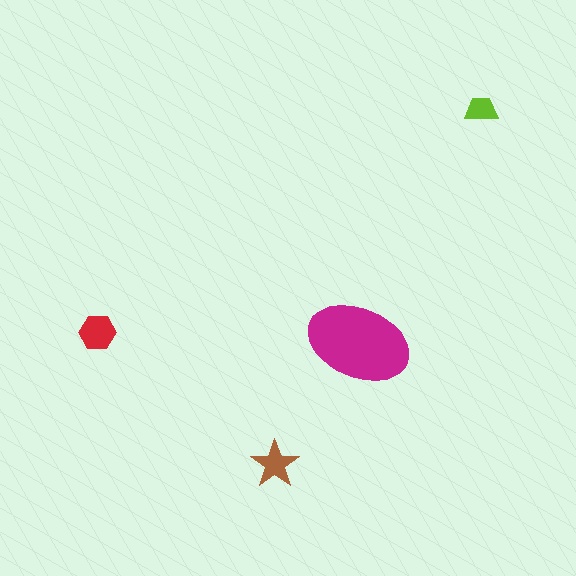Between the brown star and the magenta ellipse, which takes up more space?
The magenta ellipse.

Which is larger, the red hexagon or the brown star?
The red hexagon.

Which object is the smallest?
The lime trapezoid.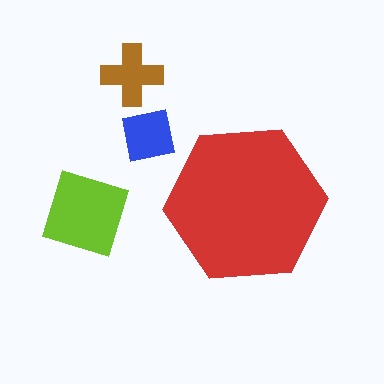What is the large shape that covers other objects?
A red hexagon.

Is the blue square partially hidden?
No, the blue square is fully visible.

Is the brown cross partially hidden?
No, the brown cross is fully visible.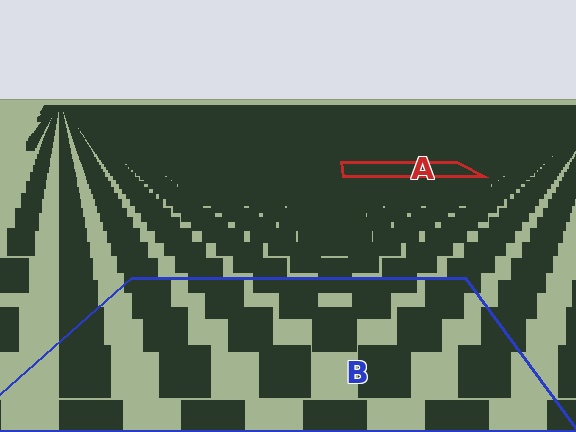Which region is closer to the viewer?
Region B is closer. The texture elements there are larger and more spread out.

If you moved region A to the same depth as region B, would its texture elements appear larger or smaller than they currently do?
They would appear larger. At a closer depth, the same texture elements are projected at a bigger on-screen size.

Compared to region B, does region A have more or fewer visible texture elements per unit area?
Region A has more texture elements per unit area — they are packed more densely because it is farther away.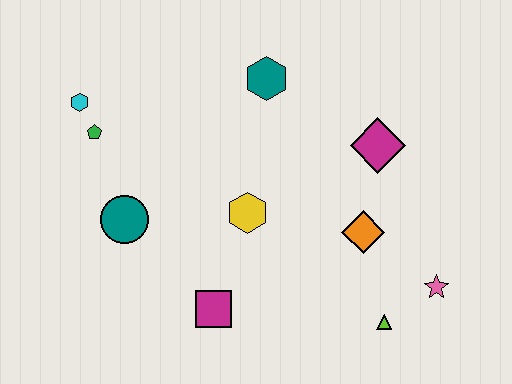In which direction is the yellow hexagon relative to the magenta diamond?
The yellow hexagon is to the left of the magenta diamond.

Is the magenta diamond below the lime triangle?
No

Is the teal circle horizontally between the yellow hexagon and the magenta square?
No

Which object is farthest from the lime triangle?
The cyan hexagon is farthest from the lime triangle.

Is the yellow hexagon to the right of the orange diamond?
No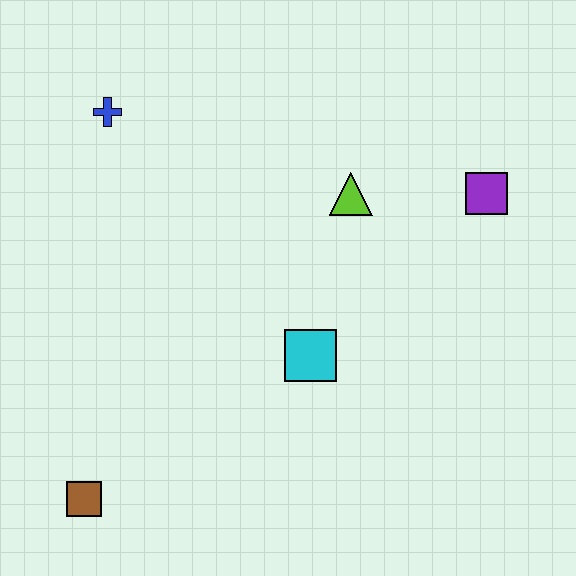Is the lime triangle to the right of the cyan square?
Yes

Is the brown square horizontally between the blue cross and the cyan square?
No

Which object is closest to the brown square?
The cyan square is closest to the brown square.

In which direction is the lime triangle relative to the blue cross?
The lime triangle is to the right of the blue cross.